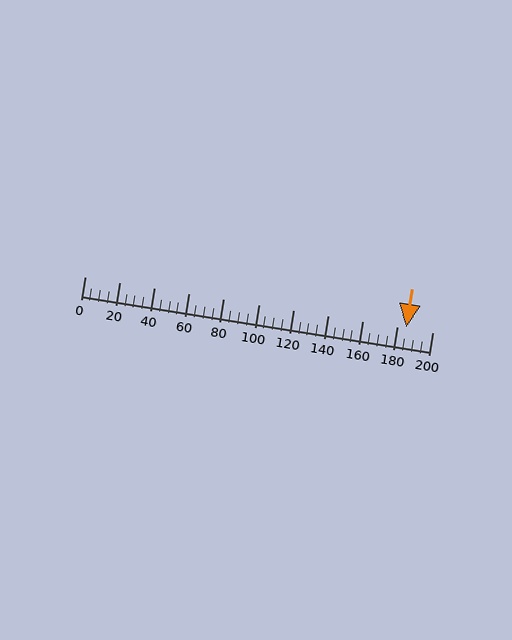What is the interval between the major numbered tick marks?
The major tick marks are spaced 20 units apart.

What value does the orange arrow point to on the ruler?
The orange arrow points to approximately 185.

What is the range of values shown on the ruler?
The ruler shows values from 0 to 200.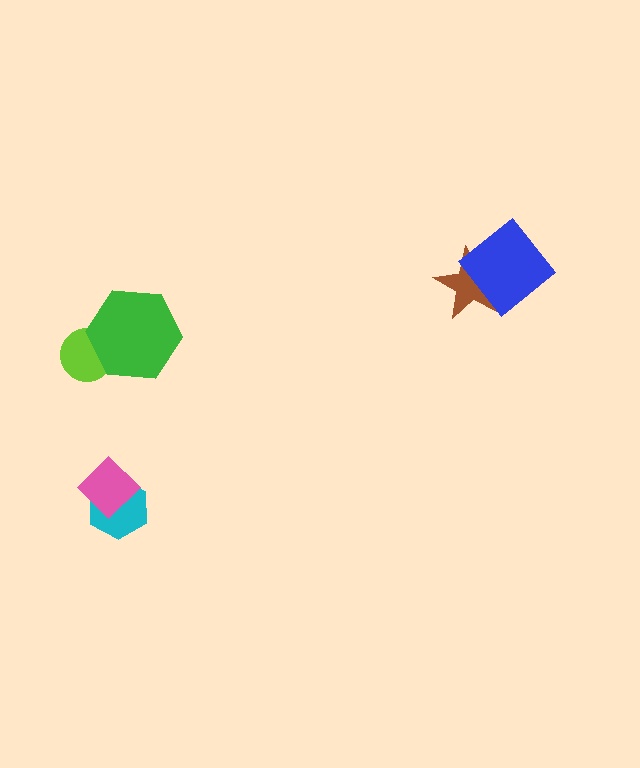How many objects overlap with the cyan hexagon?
1 object overlaps with the cyan hexagon.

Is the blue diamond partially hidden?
No, no other shape covers it.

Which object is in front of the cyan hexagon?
The pink diamond is in front of the cyan hexagon.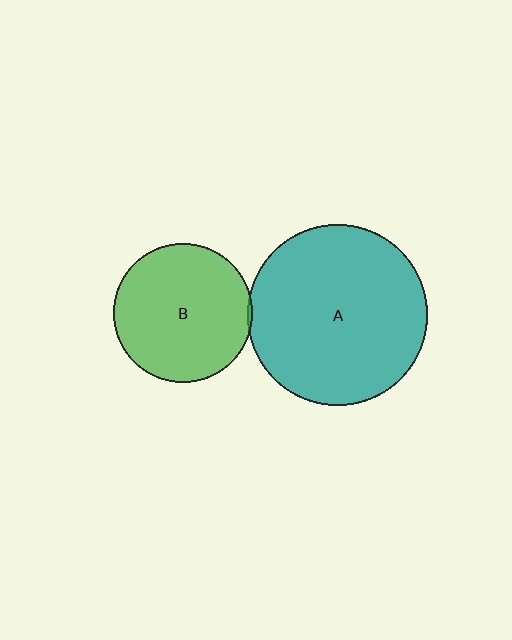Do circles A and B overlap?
Yes.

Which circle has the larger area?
Circle A (teal).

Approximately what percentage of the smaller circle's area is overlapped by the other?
Approximately 5%.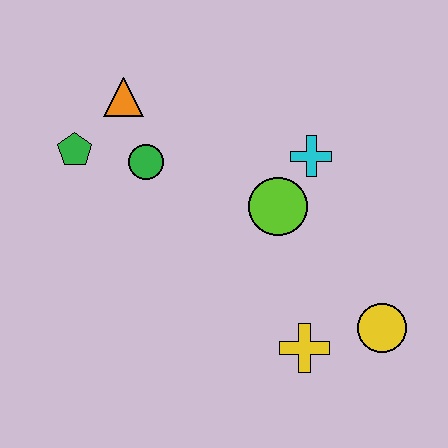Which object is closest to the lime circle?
The cyan cross is closest to the lime circle.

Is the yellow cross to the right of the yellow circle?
No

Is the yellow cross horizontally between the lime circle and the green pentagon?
No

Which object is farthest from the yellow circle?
The green pentagon is farthest from the yellow circle.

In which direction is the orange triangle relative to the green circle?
The orange triangle is above the green circle.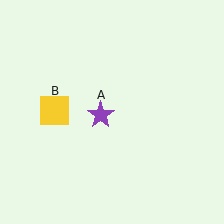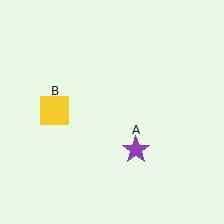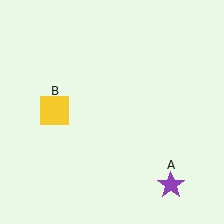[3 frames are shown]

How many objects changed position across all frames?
1 object changed position: purple star (object A).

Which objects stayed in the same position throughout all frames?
Yellow square (object B) remained stationary.